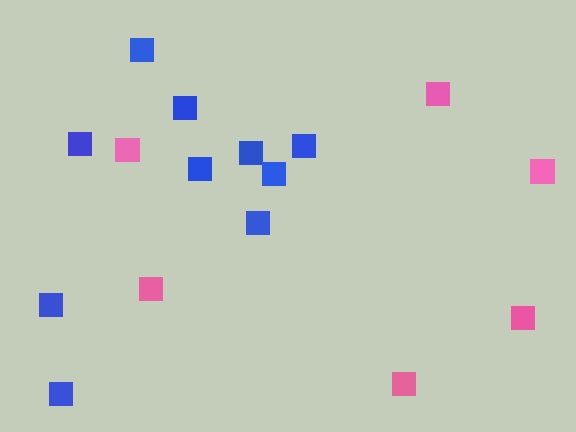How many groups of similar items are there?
There are 2 groups: one group of blue squares (10) and one group of pink squares (6).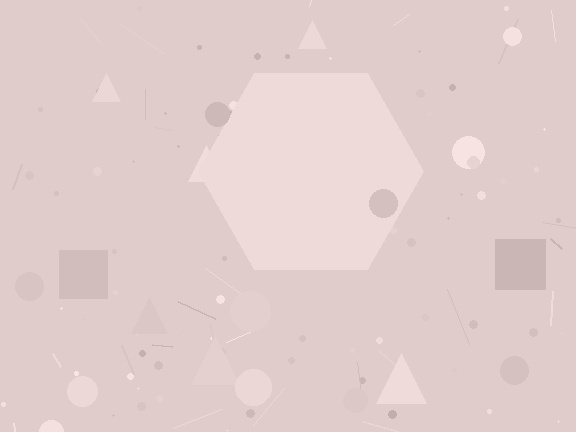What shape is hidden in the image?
A hexagon is hidden in the image.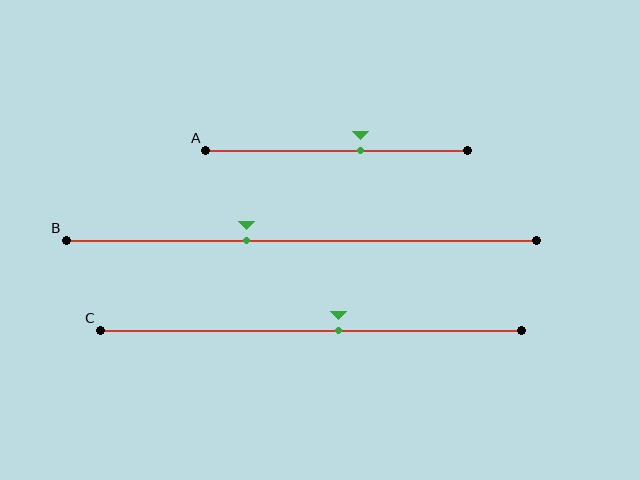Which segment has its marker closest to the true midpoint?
Segment C has its marker closest to the true midpoint.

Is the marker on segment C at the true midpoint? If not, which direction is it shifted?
No, the marker on segment C is shifted to the right by about 7% of the segment length.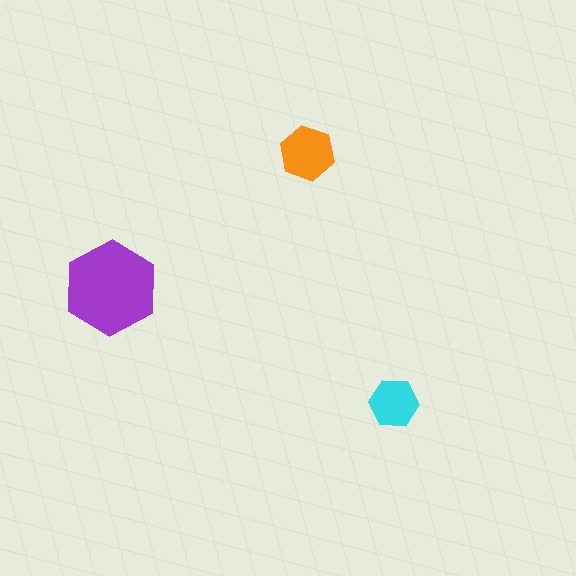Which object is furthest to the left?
The purple hexagon is leftmost.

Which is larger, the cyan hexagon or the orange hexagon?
The orange one.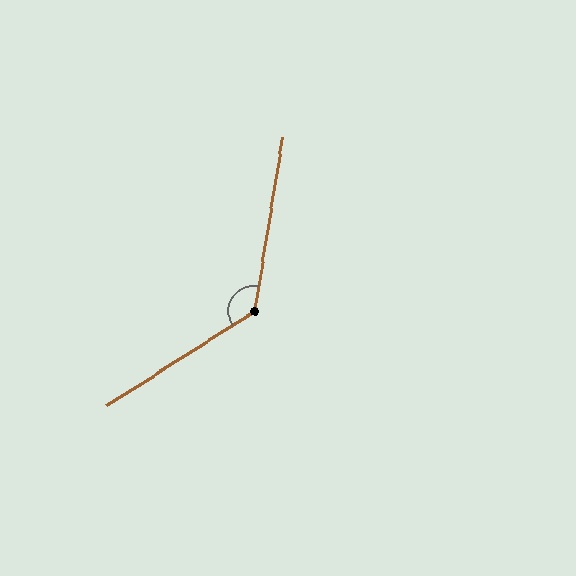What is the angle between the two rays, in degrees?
Approximately 132 degrees.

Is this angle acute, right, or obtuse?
It is obtuse.